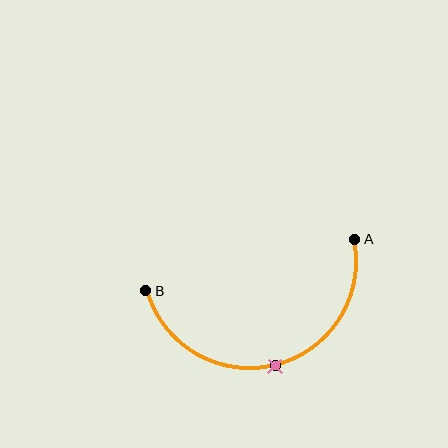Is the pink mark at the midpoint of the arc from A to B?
Yes. The pink mark lies on the arc at equal arc-length from both A and B — it is the arc midpoint.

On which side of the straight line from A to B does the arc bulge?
The arc bulges below the straight line connecting A and B.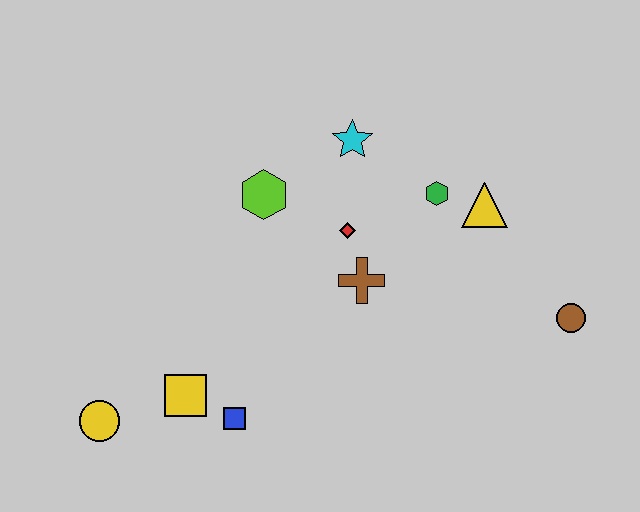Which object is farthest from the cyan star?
The yellow circle is farthest from the cyan star.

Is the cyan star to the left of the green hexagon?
Yes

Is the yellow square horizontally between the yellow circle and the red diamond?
Yes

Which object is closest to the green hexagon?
The yellow triangle is closest to the green hexagon.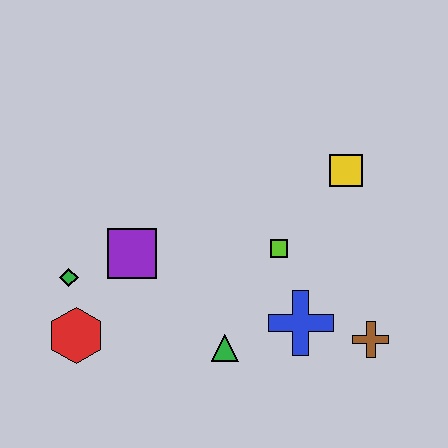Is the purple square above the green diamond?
Yes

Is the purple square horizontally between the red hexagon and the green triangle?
Yes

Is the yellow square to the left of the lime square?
No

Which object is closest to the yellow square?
The lime square is closest to the yellow square.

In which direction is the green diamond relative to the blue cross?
The green diamond is to the left of the blue cross.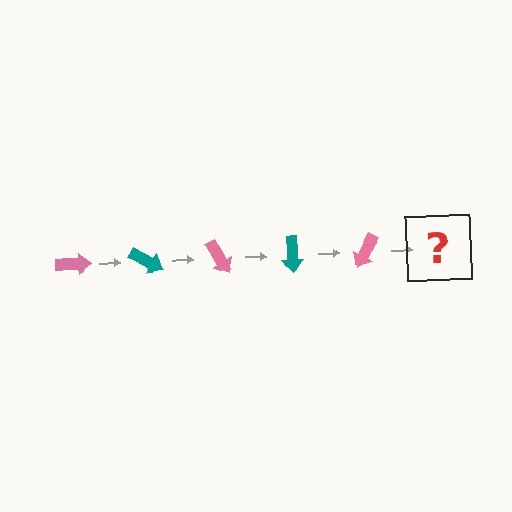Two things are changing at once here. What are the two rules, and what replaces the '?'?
The two rules are that it rotates 30 degrees each step and the color cycles through pink and teal. The '?' should be a teal arrow, rotated 150 degrees from the start.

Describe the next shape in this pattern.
It should be a teal arrow, rotated 150 degrees from the start.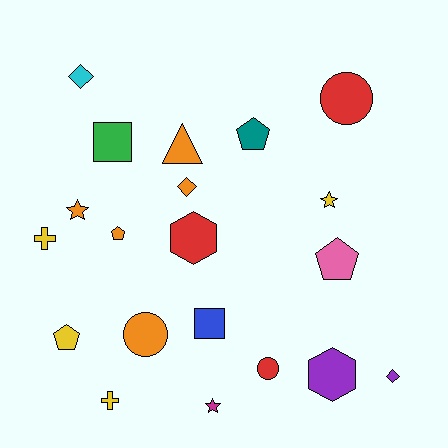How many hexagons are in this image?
There are 2 hexagons.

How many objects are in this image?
There are 20 objects.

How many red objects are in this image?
There are 3 red objects.